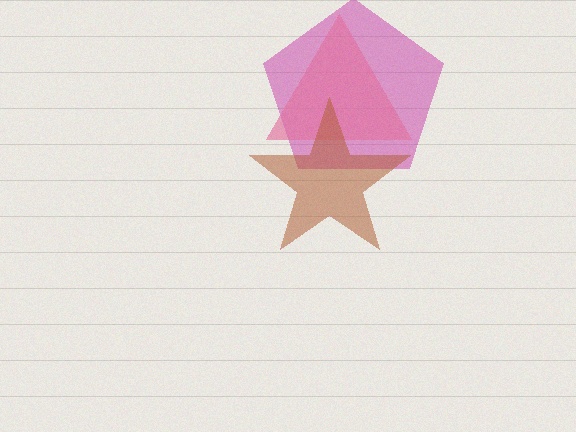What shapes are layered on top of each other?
The layered shapes are: a magenta pentagon, a pink triangle, a brown star.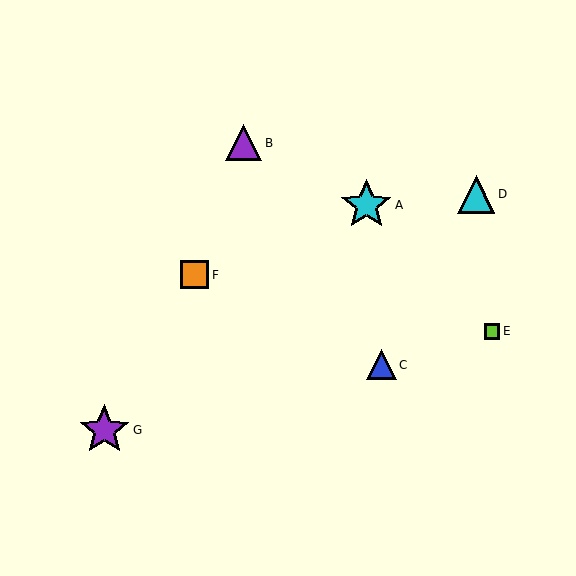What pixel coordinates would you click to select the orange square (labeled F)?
Click at (195, 275) to select the orange square F.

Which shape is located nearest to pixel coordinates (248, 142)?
The purple triangle (labeled B) at (243, 143) is nearest to that location.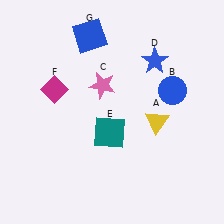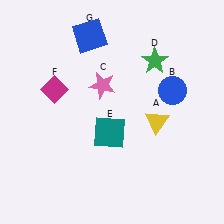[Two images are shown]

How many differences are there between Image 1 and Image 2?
There is 1 difference between the two images.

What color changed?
The star (D) changed from blue in Image 1 to green in Image 2.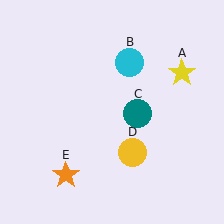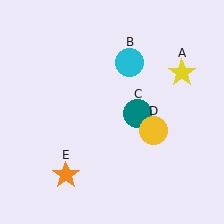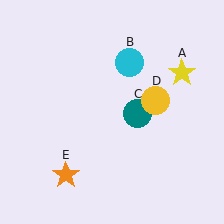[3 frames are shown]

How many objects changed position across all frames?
1 object changed position: yellow circle (object D).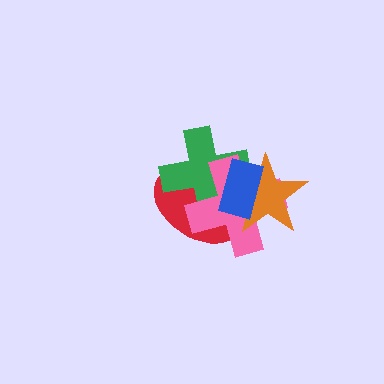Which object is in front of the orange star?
The blue rectangle is in front of the orange star.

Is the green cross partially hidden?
Yes, it is partially covered by another shape.